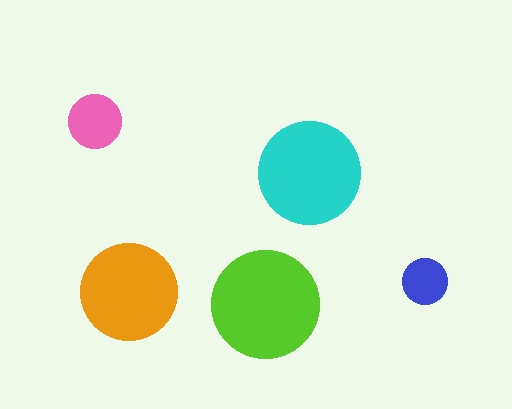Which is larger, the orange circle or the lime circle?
The lime one.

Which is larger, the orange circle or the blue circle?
The orange one.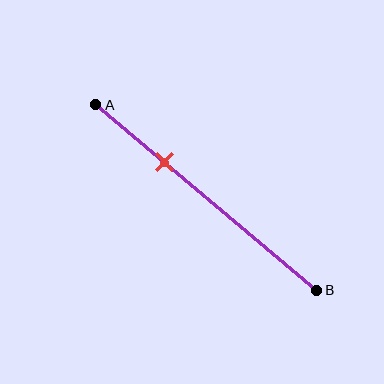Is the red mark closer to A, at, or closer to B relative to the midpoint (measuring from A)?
The red mark is closer to point A than the midpoint of segment AB.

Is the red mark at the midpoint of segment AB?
No, the mark is at about 30% from A, not at the 50% midpoint.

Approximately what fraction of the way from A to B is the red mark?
The red mark is approximately 30% of the way from A to B.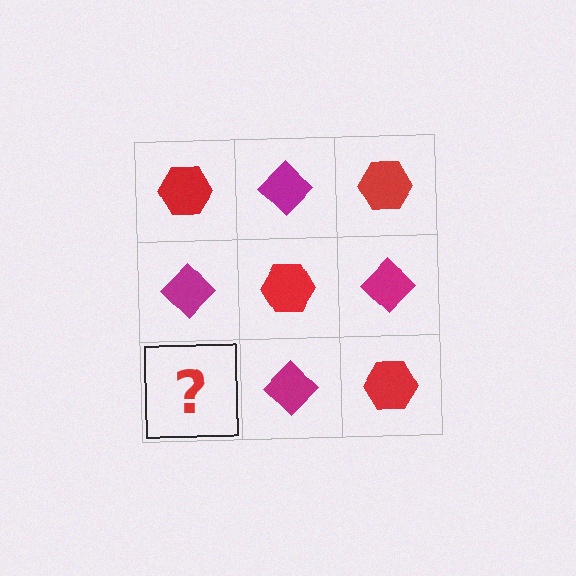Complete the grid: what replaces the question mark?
The question mark should be replaced with a red hexagon.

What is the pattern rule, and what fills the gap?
The rule is that it alternates red hexagon and magenta diamond in a checkerboard pattern. The gap should be filled with a red hexagon.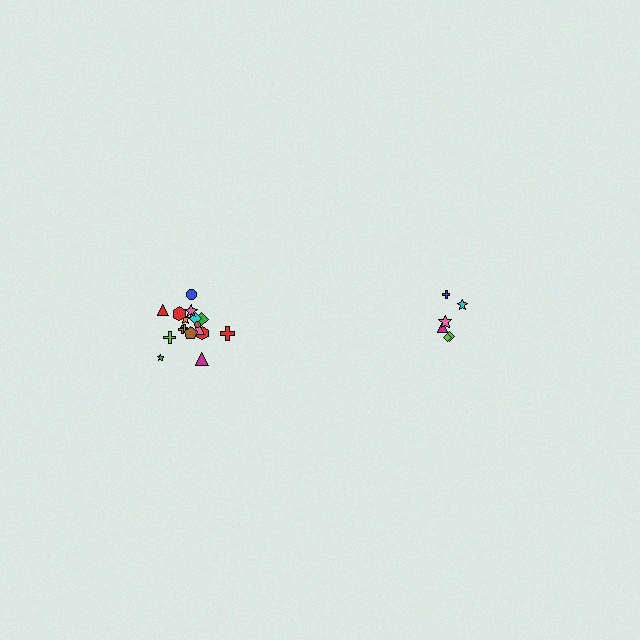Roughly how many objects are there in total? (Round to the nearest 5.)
Roughly 25 objects in total.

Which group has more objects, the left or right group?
The left group.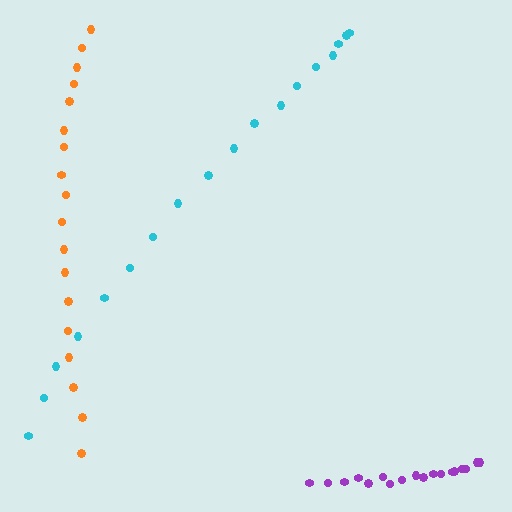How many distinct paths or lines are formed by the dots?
There are 3 distinct paths.